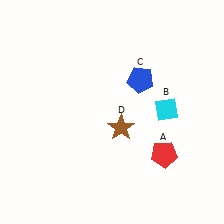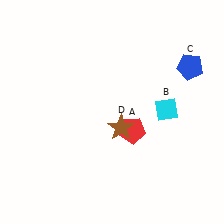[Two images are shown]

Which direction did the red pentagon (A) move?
The red pentagon (A) moved left.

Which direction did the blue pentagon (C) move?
The blue pentagon (C) moved right.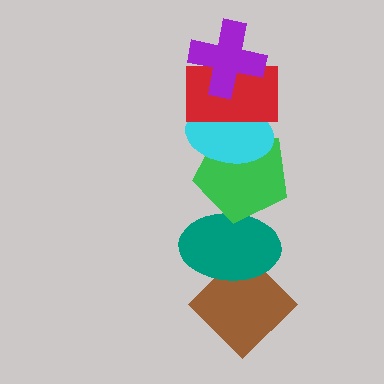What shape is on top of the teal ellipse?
The green pentagon is on top of the teal ellipse.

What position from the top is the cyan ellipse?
The cyan ellipse is 3rd from the top.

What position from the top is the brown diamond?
The brown diamond is 6th from the top.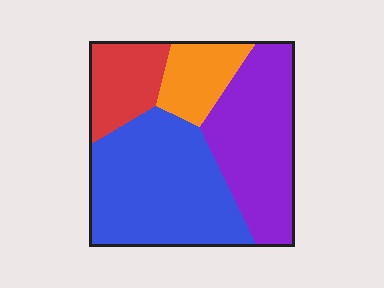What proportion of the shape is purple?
Purple takes up between a sixth and a third of the shape.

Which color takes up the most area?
Blue, at roughly 40%.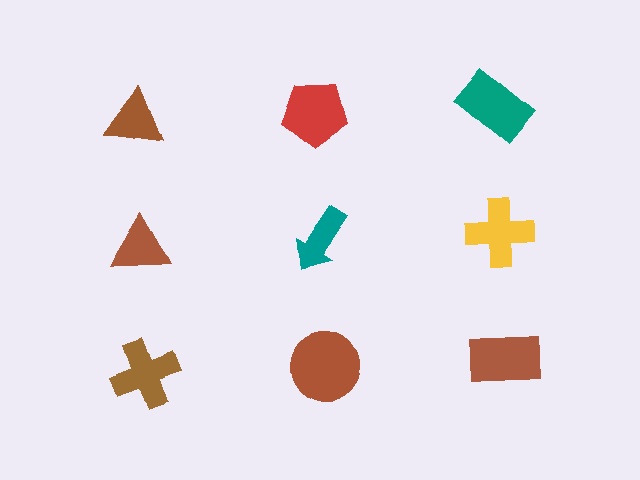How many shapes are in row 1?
3 shapes.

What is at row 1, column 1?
A brown triangle.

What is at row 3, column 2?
A brown circle.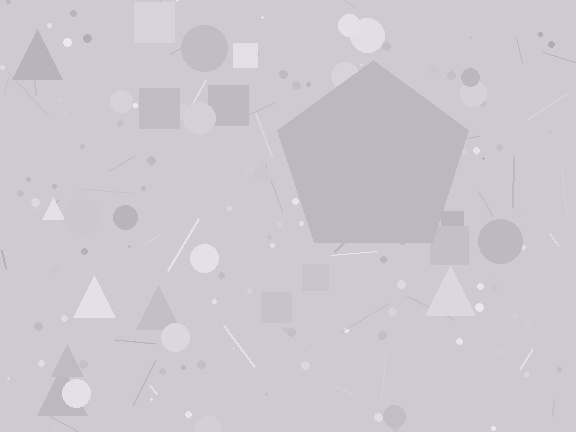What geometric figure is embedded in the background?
A pentagon is embedded in the background.